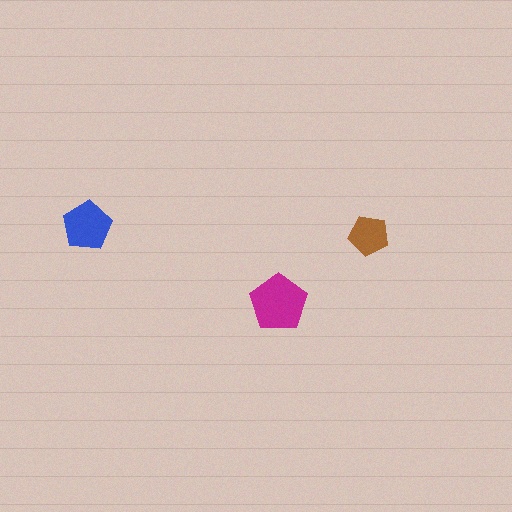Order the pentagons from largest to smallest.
the magenta one, the blue one, the brown one.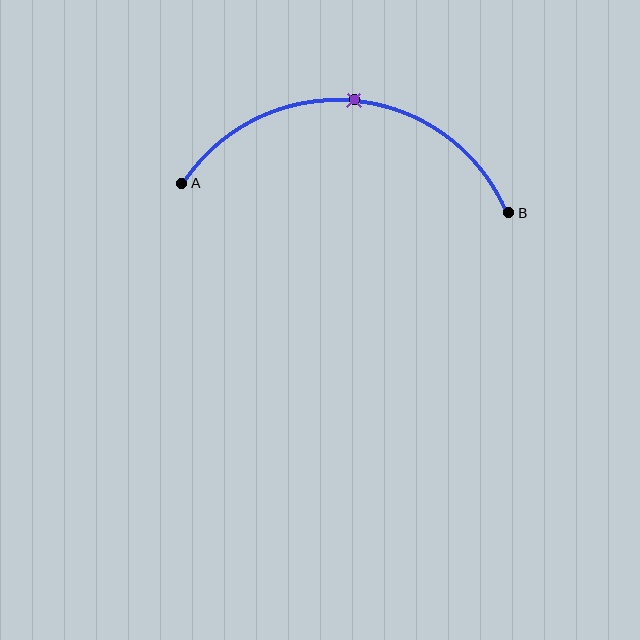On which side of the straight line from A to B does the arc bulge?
The arc bulges above the straight line connecting A and B.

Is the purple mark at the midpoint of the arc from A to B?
Yes. The purple mark lies on the arc at equal arc-length from both A and B — it is the arc midpoint.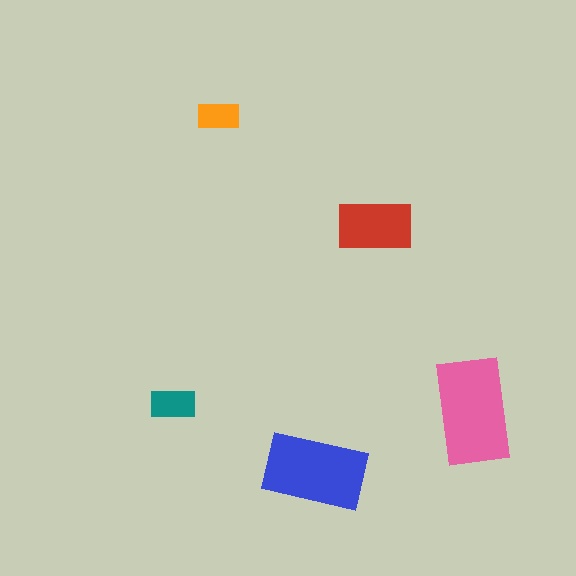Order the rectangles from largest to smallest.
the pink one, the blue one, the red one, the teal one, the orange one.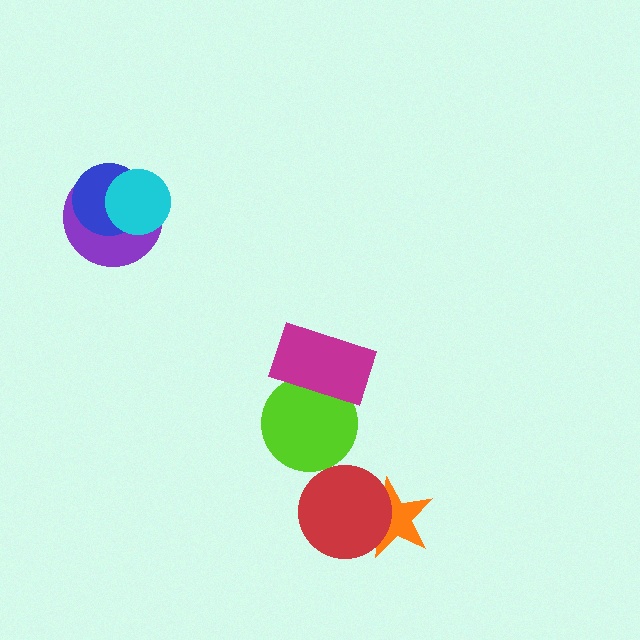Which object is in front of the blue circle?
The cyan circle is in front of the blue circle.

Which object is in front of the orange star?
The red circle is in front of the orange star.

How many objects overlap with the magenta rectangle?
1 object overlaps with the magenta rectangle.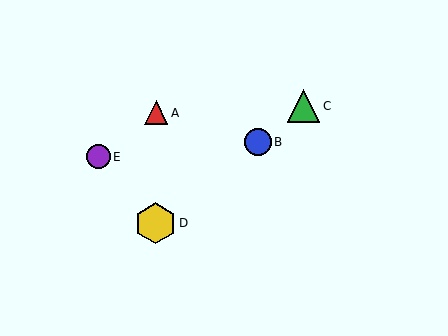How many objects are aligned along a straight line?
3 objects (B, C, D) are aligned along a straight line.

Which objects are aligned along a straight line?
Objects B, C, D are aligned along a straight line.